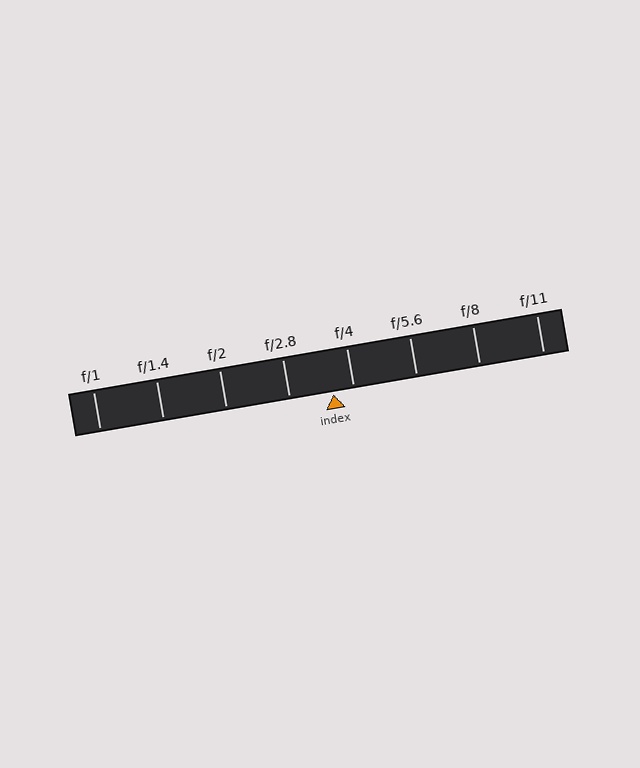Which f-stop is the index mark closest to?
The index mark is closest to f/4.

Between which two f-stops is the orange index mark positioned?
The index mark is between f/2.8 and f/4.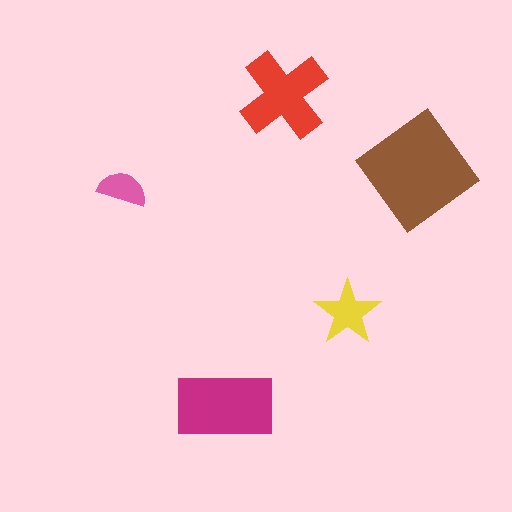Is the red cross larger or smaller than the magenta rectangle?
Smaller.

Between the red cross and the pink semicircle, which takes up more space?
The red cross.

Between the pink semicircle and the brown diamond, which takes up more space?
The brown diamond.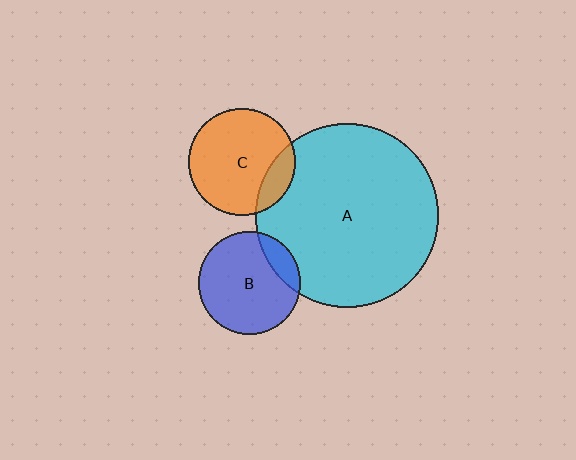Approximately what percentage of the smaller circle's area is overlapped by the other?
Approximately 15%.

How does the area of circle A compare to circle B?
Approximately 3.2 times.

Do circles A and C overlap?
Yes.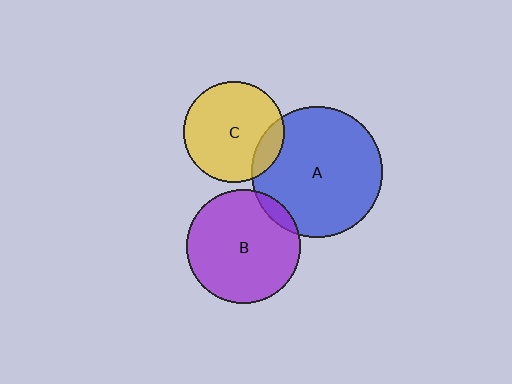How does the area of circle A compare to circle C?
Approximately 1.7 times.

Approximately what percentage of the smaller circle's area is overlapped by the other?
Approximately 15%.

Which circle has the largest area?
Circle A (blue).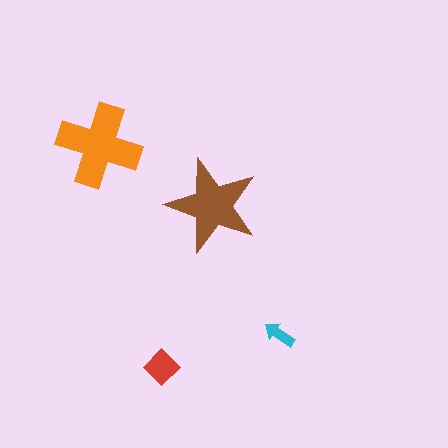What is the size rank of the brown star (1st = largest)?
2nd.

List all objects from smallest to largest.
The cyan arrow, the red diamond, the brown star, the orange cross.